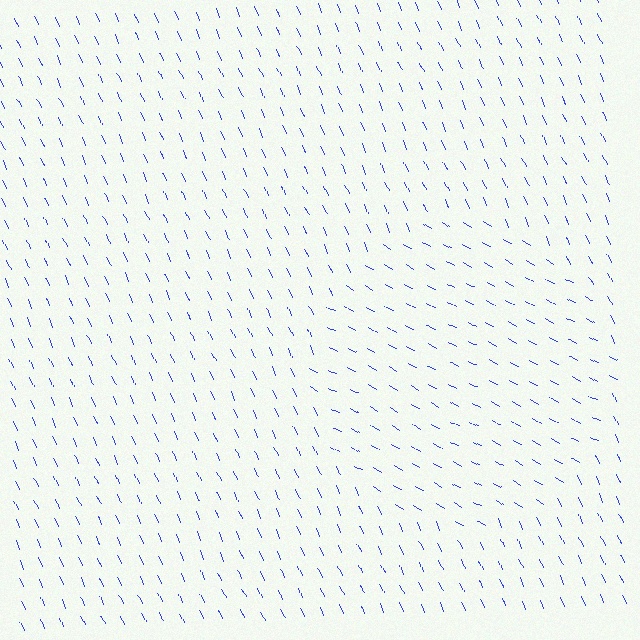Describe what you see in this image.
The image is filled with small blue line segments. A circle region in the image has lines oriented differently from the surrounding lines, creating a visible texture boundary.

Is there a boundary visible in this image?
Yes, there is a texture boundary formed by a change in line orientation.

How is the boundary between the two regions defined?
The boundary is defined purely by a change in line orientation (approximately 38 degrees difference). All lines are the same color and thickness.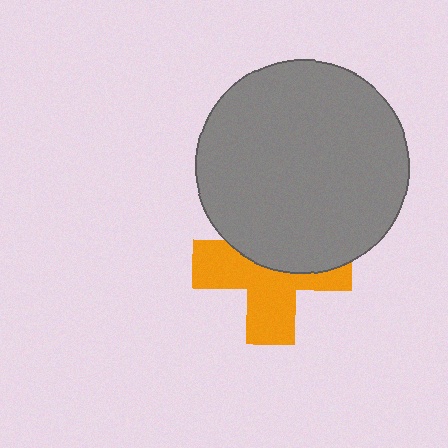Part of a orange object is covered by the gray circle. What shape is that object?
It is a cross.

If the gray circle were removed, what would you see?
You would see the complete orange cross.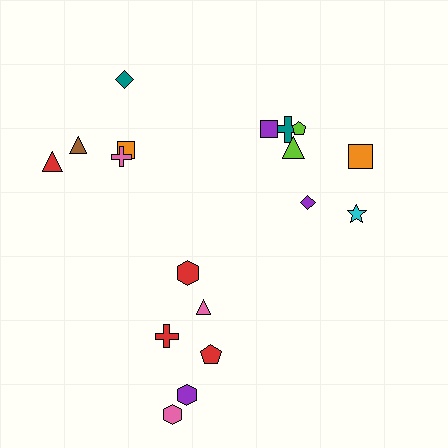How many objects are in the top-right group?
There are 7 objects.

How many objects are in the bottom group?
There are 6 objects.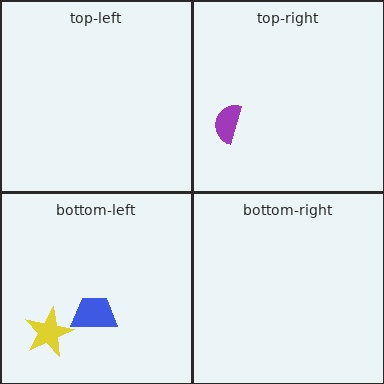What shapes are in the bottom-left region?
The yellow star, the blue trapezoid.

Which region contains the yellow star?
The bottom-left region.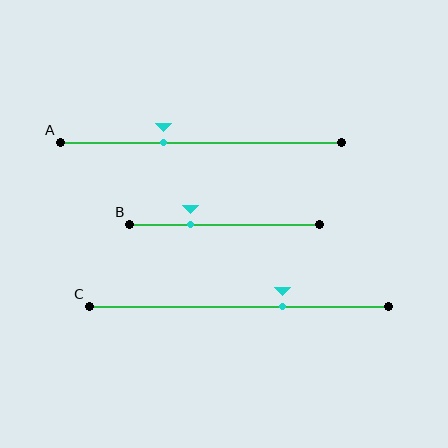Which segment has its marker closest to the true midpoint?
Segment A has its marker closest to the true midpoint.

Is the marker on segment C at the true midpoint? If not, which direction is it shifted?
No, the marker on segment C is shifted to the right by about 15% of the segment length.